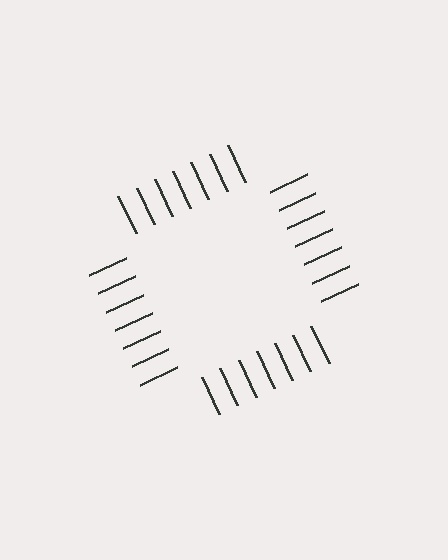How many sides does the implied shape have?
4 sides — the line-ends trace a square.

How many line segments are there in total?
28 — 7 along each of the 4 edges.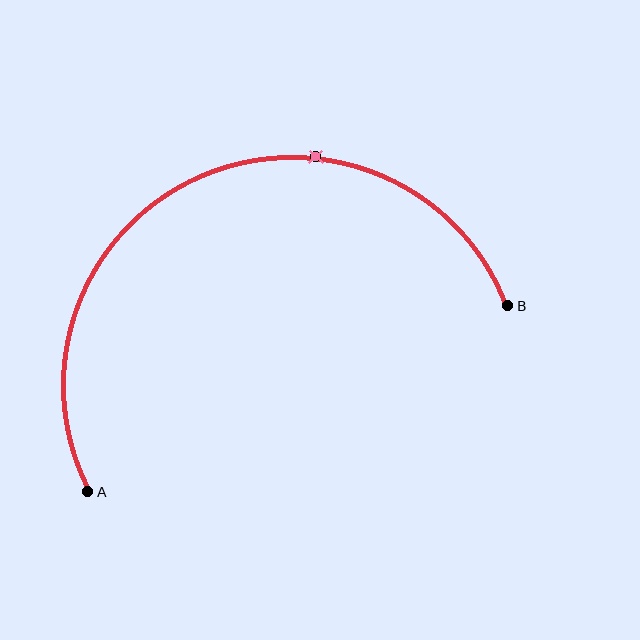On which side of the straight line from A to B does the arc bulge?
The arc bulges above the straight line connecting A and B.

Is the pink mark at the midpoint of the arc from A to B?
No. The pink mark lies on the arc but is closer to endpoint B. The arc midpoint would be at the point on the curve equidistant along the arc from both A and B.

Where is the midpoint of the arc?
The arc midpoint is the point on the curve farthest from the straight line joining A and B. It sits above that line.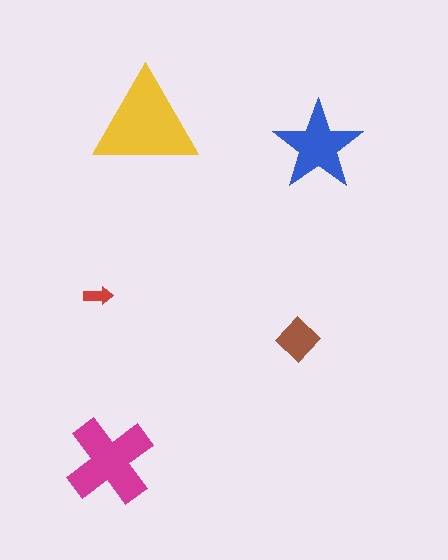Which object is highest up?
The yellow triangle is topmost.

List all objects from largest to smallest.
The yellow triangle, the magenta cross, the blue star, the brown diamond, the red arrow.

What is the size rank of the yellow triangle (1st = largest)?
1st.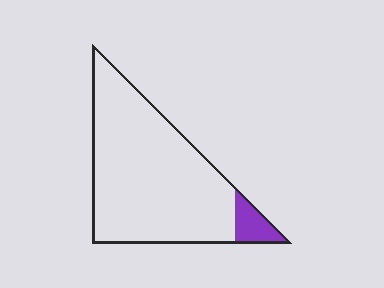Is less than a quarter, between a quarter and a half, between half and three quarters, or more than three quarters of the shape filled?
Less than a quarter.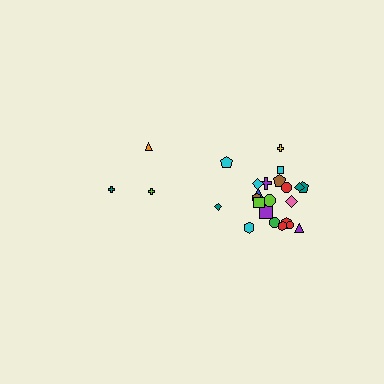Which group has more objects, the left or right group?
The right group.